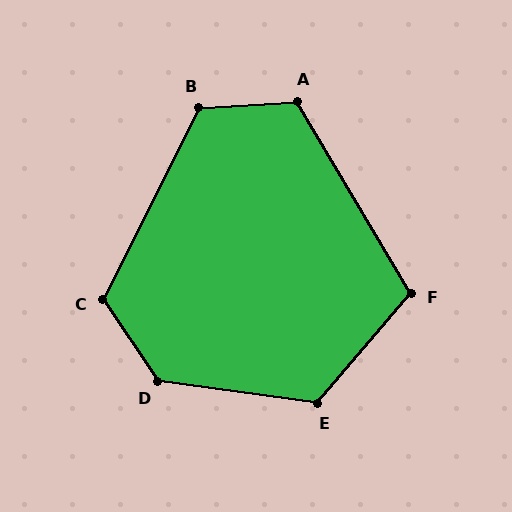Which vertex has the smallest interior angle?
F, at approximately 109 degrees.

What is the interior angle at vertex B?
Approximately 120 degrees (obtuse).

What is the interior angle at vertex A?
Approximately 118 degrees (obtuse).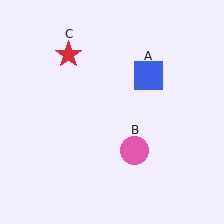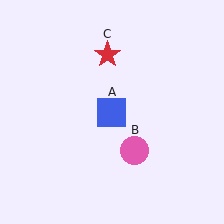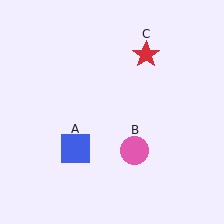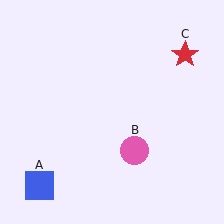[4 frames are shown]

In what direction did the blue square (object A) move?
The blue square (object A) moved down and to the left.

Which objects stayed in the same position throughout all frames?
Pink circle (object B) remained stationary.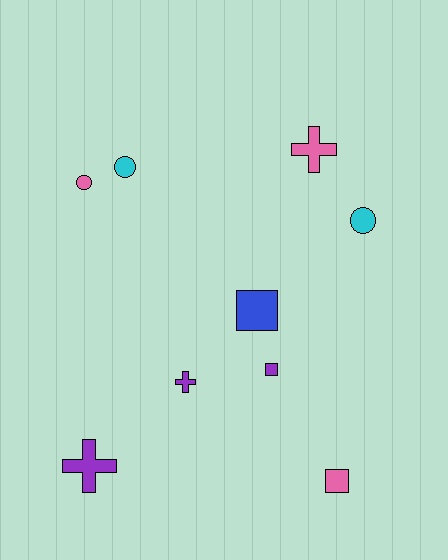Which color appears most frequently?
Purple, with 3 objects.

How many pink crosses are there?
There is 1 pink cross.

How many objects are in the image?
There are 9 objects.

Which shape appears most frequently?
Circle, with 3 objects.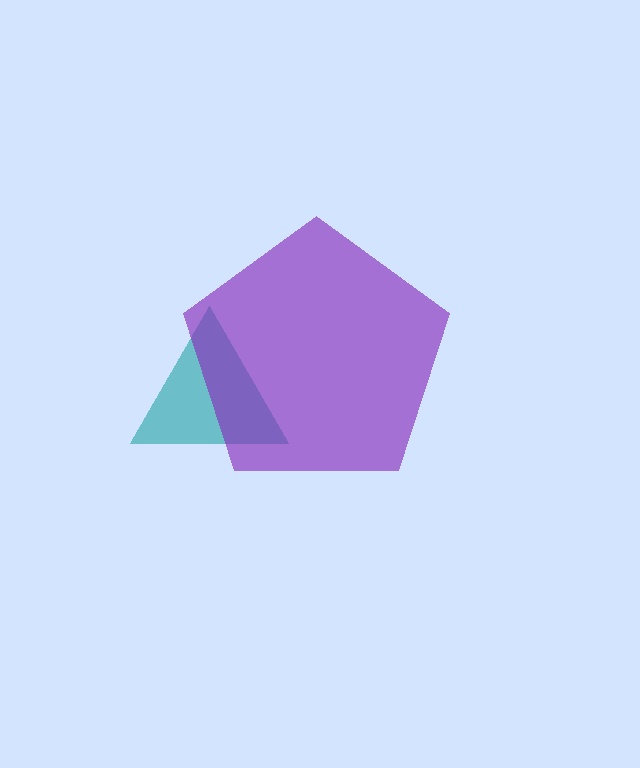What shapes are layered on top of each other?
The layered shapes are: a teal triangle, a purple pentagon.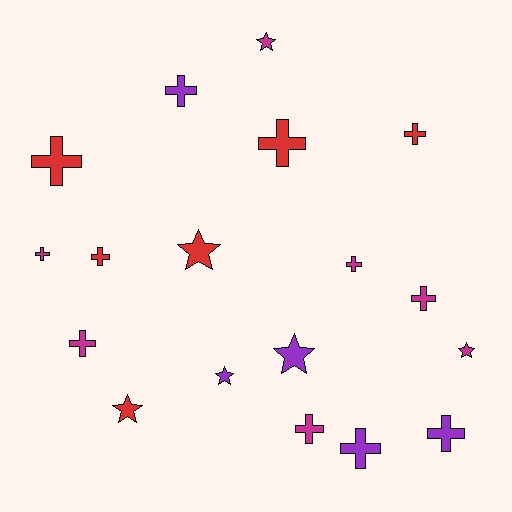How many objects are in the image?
There are 18 objects.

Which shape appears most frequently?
Cross, with 12 objects.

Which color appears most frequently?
Magenta, with 7 objects.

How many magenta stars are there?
There are 2 magenta stars.